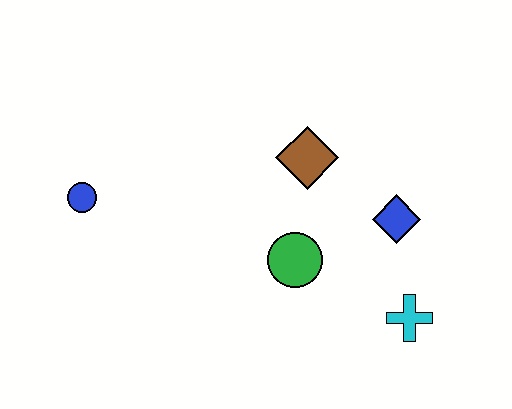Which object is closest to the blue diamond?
The cyan cross is closest to the blue diamond.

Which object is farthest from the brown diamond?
The blue circle is farthest from the brown diamond.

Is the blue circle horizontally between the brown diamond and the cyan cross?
No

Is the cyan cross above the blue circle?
No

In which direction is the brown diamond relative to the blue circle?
The brown diamond is to the right of the blue circle.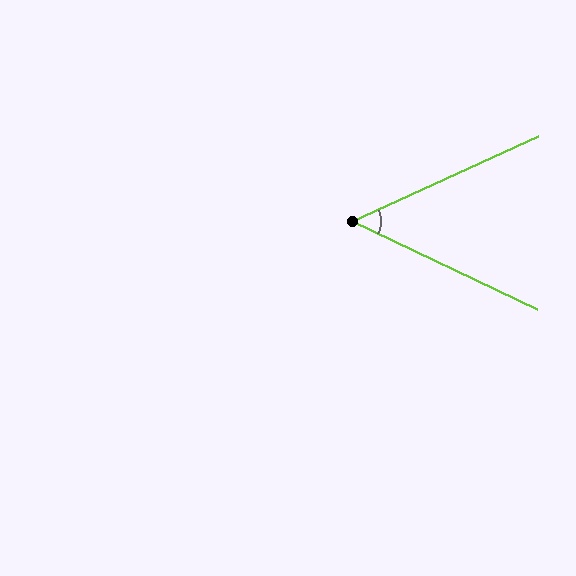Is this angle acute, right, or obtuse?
It is acute.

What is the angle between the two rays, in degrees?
Approximately 50 degrees.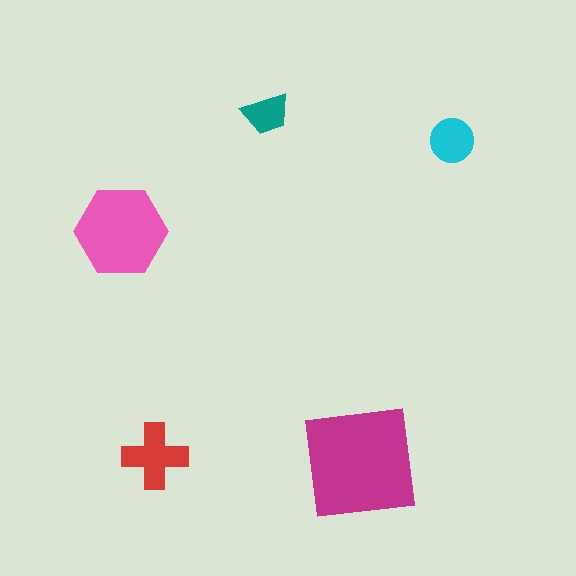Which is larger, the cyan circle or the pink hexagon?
The pink hexagon.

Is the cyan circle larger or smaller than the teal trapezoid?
Larger.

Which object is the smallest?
The teal trapezoid.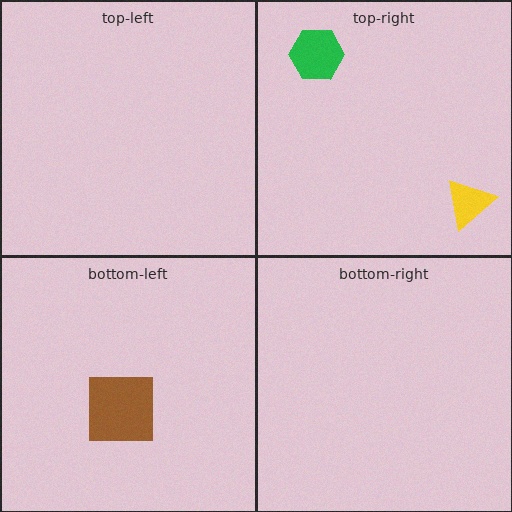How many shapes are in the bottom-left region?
1.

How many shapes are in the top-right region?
2.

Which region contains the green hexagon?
The top-right region.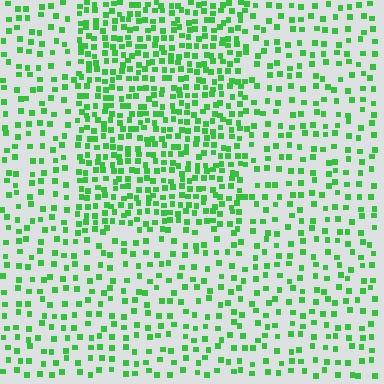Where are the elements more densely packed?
The elements are more densely packed inside the rectangle boundary.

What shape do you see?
I see a rectangle.